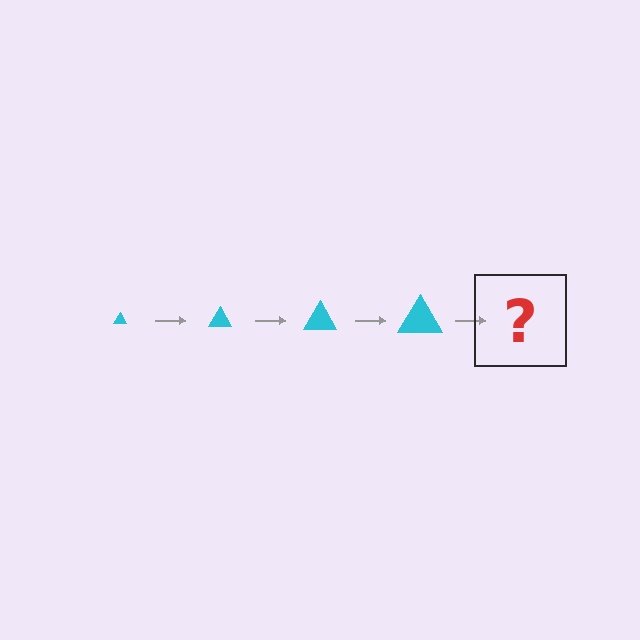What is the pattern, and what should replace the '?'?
The pattern is that the triangle gets progressively larger each step. The '?' should be a cyan triangle, larger than the previous one.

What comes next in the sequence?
The next element should be a cyan triangle, larger than the previous one.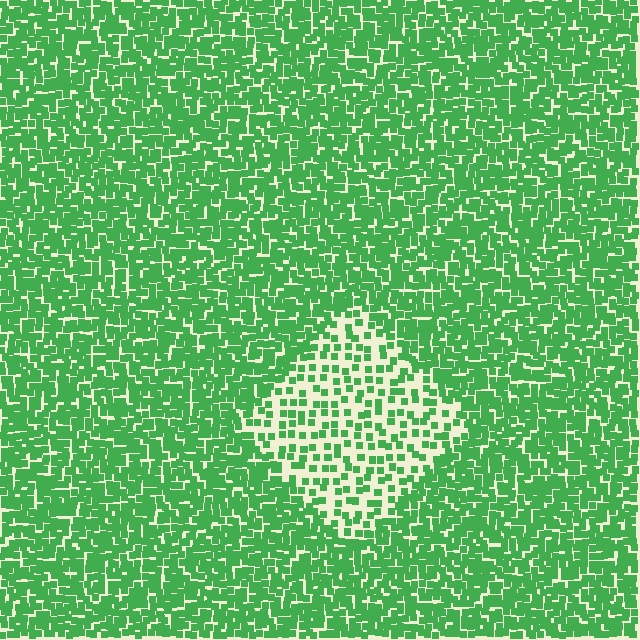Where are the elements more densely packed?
The elements are more densely packed outside the diamond boundary.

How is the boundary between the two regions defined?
The boundary is defined by a change in element density (approximately 2.4x ratio). All elements are the same color, size, and shape.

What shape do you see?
I see a diamond.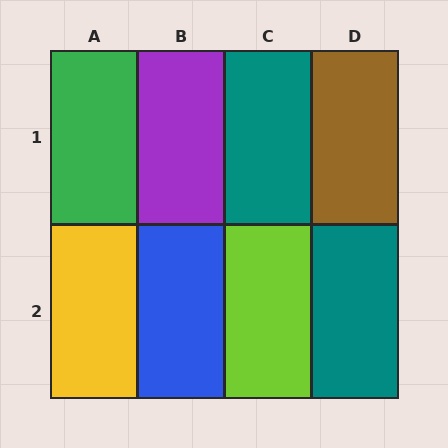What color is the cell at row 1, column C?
Teal.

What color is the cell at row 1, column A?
Green.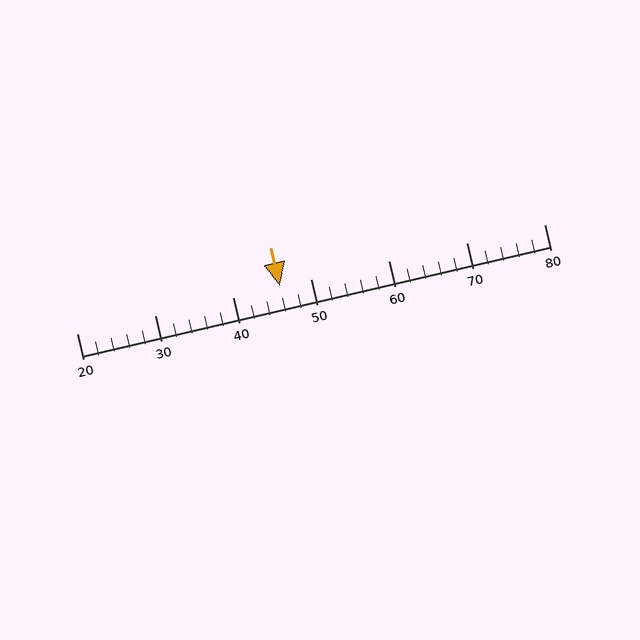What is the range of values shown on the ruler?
The ruler shows values from 20 to 80.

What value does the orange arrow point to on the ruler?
The orange arrow points to approximately 46.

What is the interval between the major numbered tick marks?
The major tick marks are spaced 10 units apart.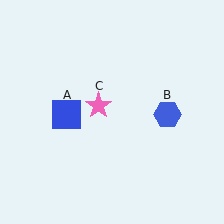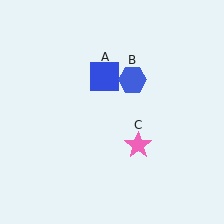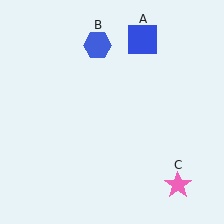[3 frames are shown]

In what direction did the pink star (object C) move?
The pink star (object C) moved down and to the right.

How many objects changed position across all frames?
3 objects changed position: blue square (object A), blue hexagon (object B), pink star (object C).